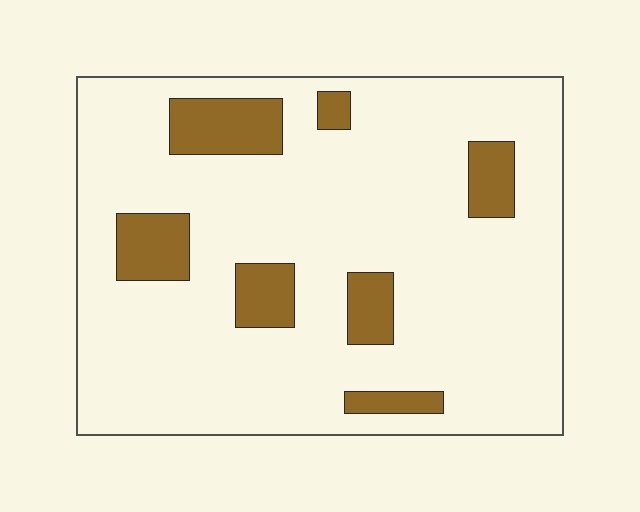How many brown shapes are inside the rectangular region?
7.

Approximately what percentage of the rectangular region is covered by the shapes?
Approximately 15%.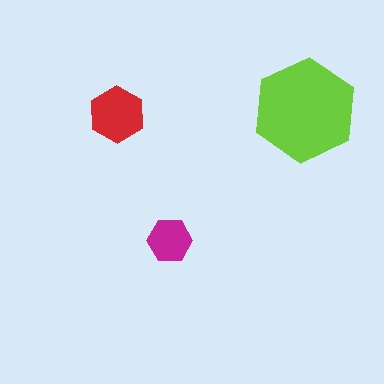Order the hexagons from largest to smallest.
the lime one, the red one, the magenta one.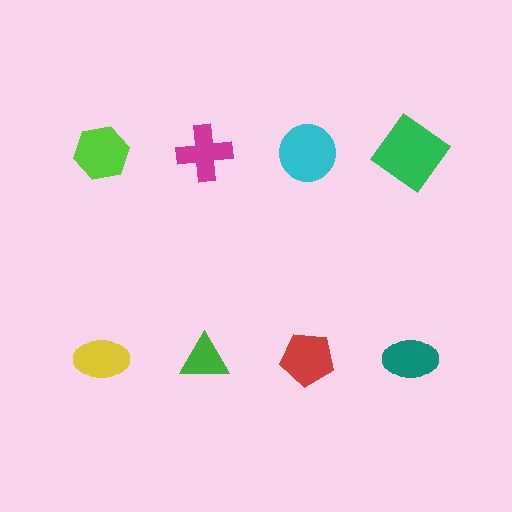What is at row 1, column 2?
A magenta cross.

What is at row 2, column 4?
A teal ellipse.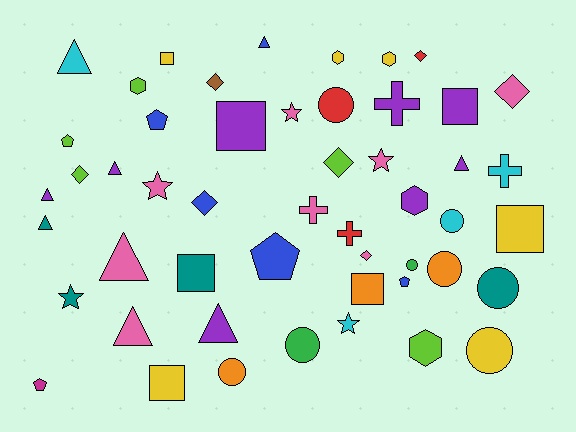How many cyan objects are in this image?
There are 4 cyan objects.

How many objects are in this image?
There are 50 objects.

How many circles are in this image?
There are 8 circles.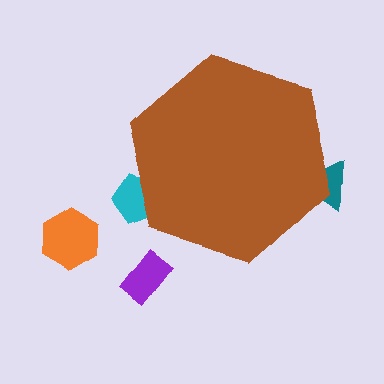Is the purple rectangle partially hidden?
No, the purple rectangle is fully visible.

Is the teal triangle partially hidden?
Yes, the teal triangle is partially hidden behind the brown hexagon.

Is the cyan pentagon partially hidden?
Yes, the cyan pentagon is partially hidden behind the brown hexagon.